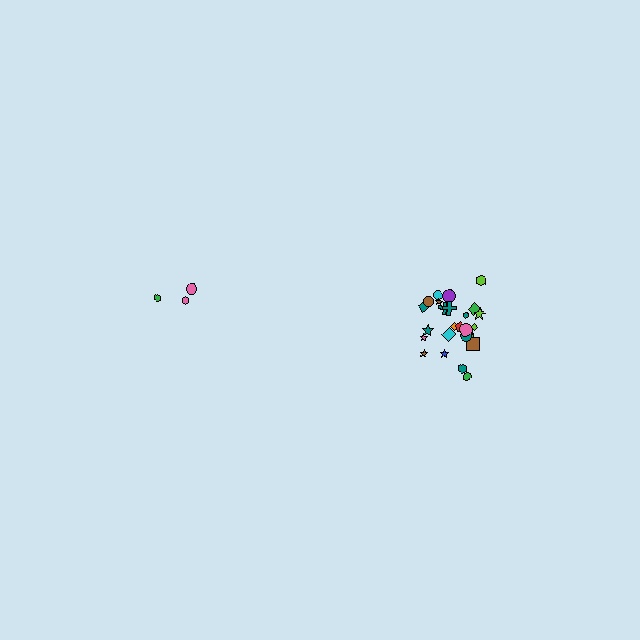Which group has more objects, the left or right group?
The right group.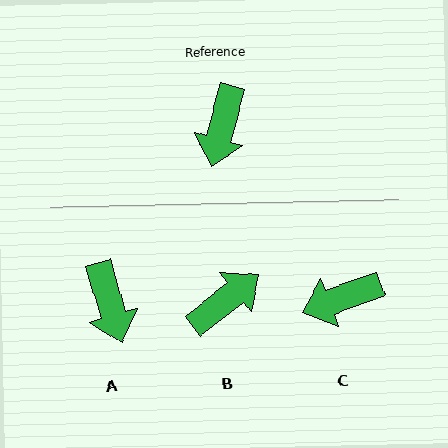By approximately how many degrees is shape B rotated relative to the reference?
Approximately 144 degrees counter-clockwise.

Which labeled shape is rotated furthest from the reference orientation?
B, about 144 degrees away.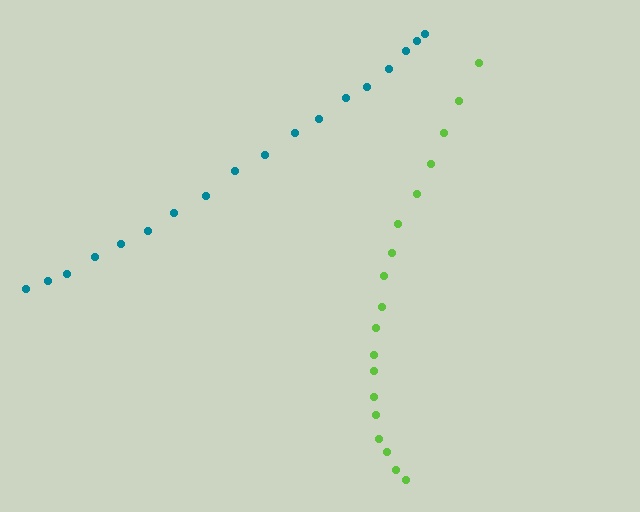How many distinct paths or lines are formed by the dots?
There are 2 distinct paths.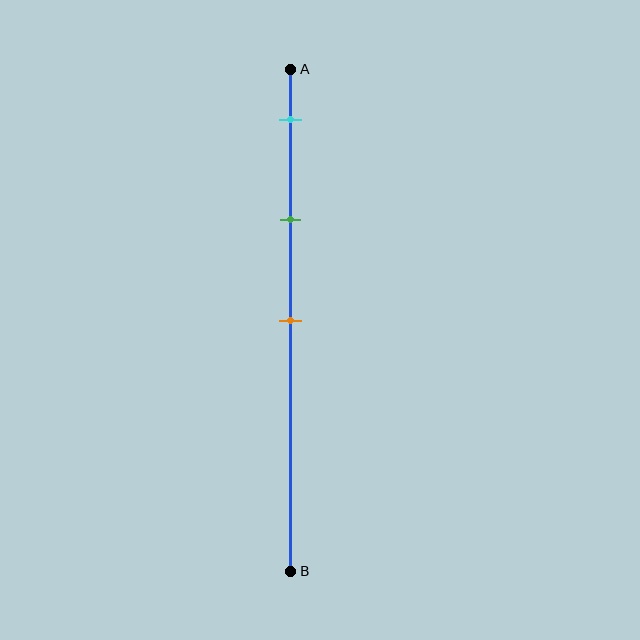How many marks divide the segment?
There are 3 marks dividing the segment.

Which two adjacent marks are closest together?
The cyan and green marks are the closest adjacent pair.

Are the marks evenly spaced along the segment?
Yes, the marks are approximately evenly spaced.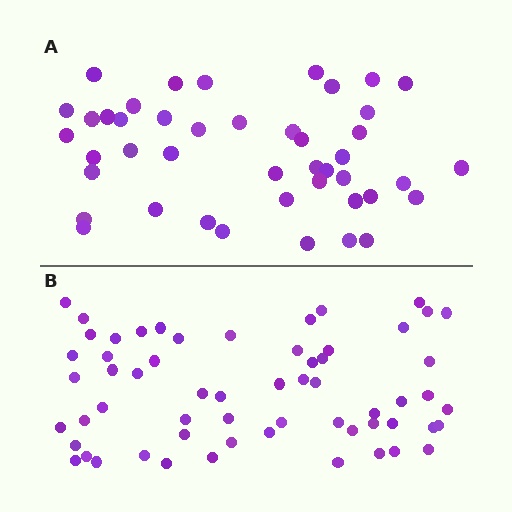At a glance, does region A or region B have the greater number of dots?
Region B (the bottom region) has more dots.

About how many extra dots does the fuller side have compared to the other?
Region B has approximately 15 more dots than region A.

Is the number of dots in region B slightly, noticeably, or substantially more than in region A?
Region B has noticeably more, but not dramatically so. The ratio is roughly 1.4 to 1.